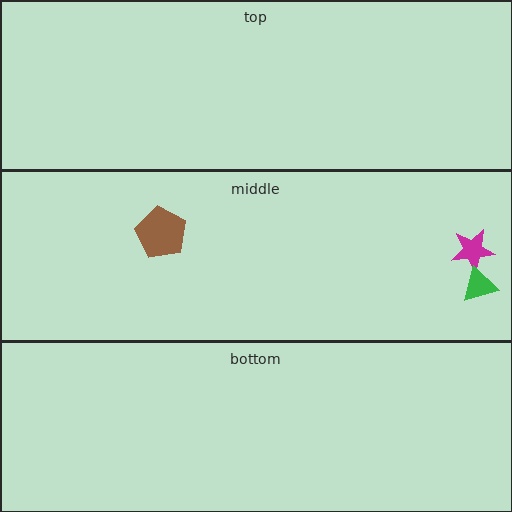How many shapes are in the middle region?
3.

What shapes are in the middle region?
The brown pentagon, the magenta star, the green triangle.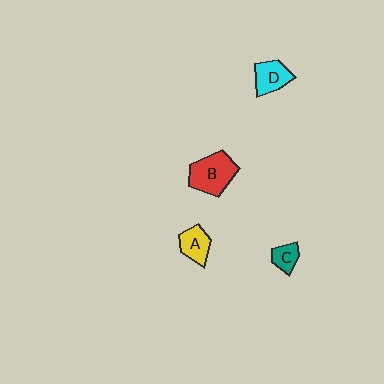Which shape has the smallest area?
Shape C (teal).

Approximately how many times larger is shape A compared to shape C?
Approximately 1.4 times.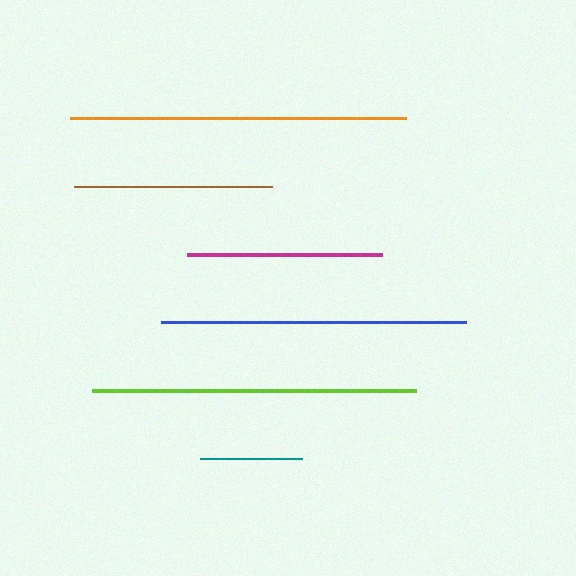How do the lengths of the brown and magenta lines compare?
The brown and magenta lines are approximately the same length.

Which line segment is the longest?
The orange line is the longest at approximately 336 pixels.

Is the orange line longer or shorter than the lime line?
The orange line is longer than the lime line.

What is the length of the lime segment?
The lime segment is approximately 325 pixels long.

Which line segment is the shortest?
The teal line is the shortest at approximately 102 pixels.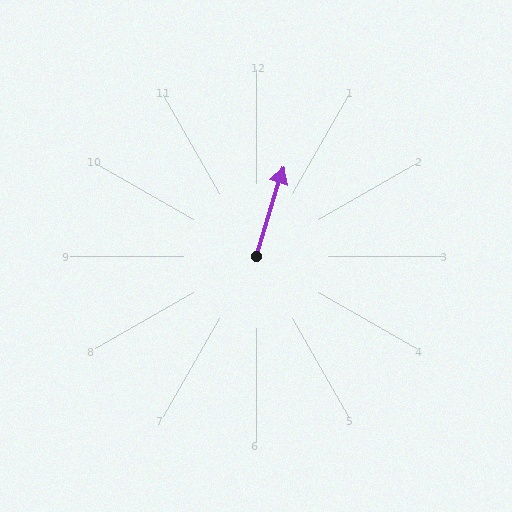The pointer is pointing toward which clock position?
Roughly 1 o'clock.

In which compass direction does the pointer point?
North.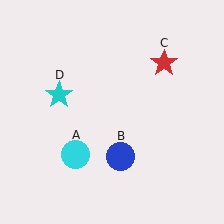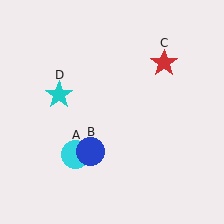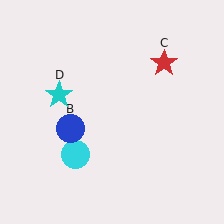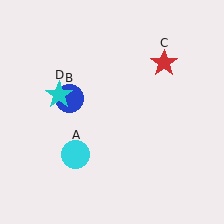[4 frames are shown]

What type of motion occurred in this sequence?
The blue circle (object B) rotated clockwise around the center of the scene.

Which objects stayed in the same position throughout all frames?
Cyan circle (object A) and red star (object C) and cyan star (object D) remained stationary.